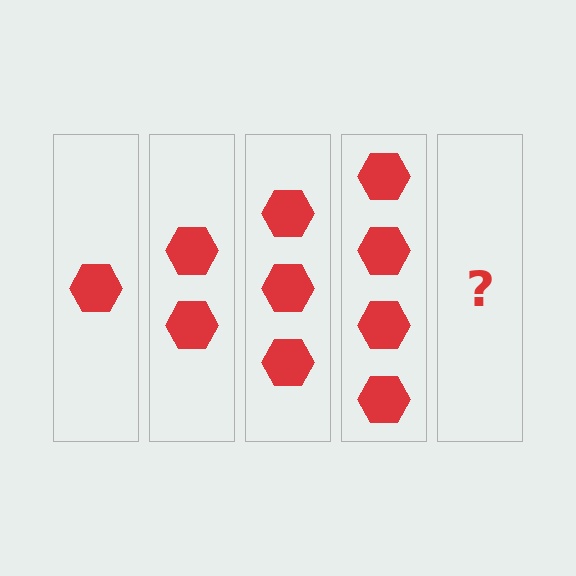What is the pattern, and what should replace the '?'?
The pattern is that each step adds one more hexagon. The '?' should be 5 hexagons.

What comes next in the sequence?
The next element should be 5 hexagons.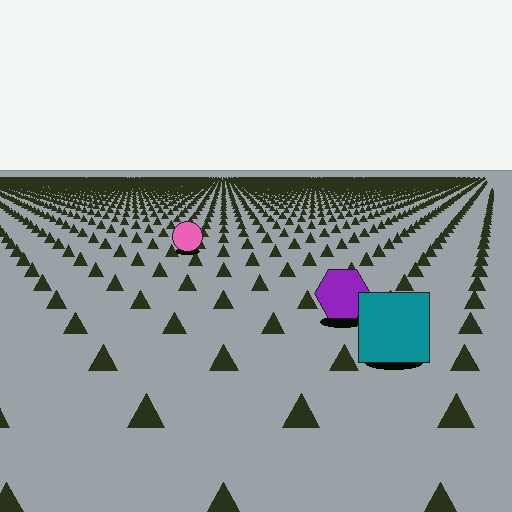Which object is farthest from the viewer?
The pink circle is farthest from the viewer. It appears smaller and the ground texture around it is denser.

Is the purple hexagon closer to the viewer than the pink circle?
Yes. The purple hexagon is closer — you can tell from the texture gradient: the ground texture is coarser near it.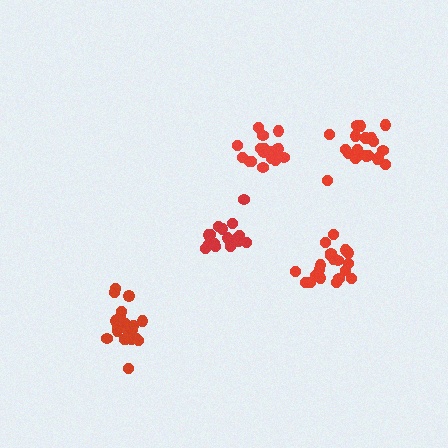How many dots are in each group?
Group 1: 21 dots, Group 2: 20 dots, Group 3: 21 dots, Group 4: 18 dots, Group 5: 21 dots (101 total).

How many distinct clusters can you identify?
There are 5 distinct clusters.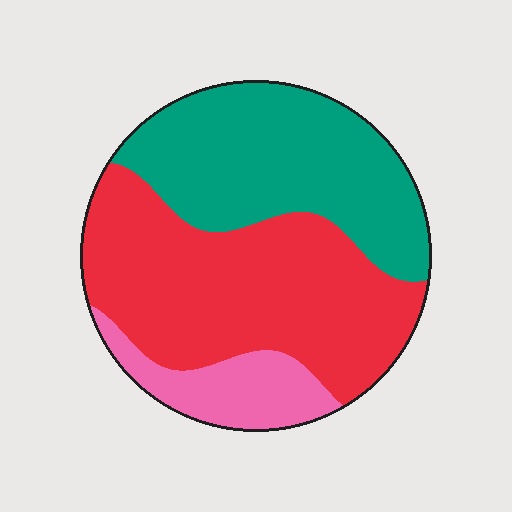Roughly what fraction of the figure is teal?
Teal covers about 40% of the figure.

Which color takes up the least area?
Pink, at roughly 15%.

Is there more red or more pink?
Red.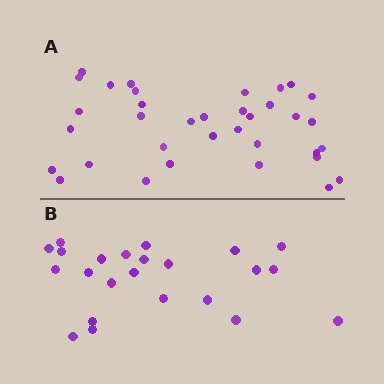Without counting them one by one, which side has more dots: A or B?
Region A (the top region) has more dots.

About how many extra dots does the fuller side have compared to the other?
Region A has roughly 12 or so more dots than region B.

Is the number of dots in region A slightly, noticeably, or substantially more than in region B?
Region A has substantially more. The ratio is roughly 1.5 to 1.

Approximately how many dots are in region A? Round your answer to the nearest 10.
About 40 dots. (The exact count is 35, which rounds to 40.)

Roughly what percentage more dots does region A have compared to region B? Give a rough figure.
About 50% more.